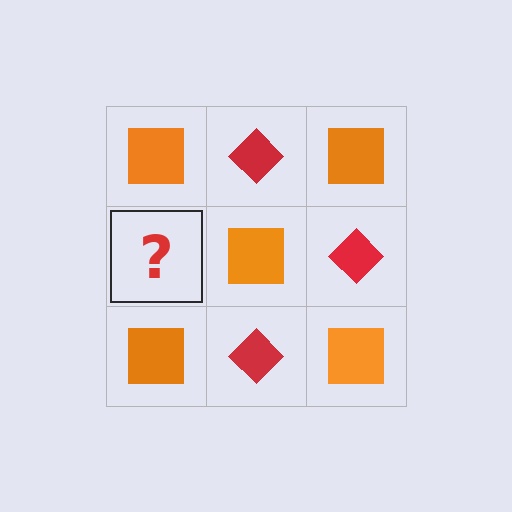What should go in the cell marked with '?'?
The missing cell should contain a red diamond.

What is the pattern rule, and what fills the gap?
The rule is that it alternates orange square and red diamond in a checkerboard pattern. The gap should be filled with a red diamond.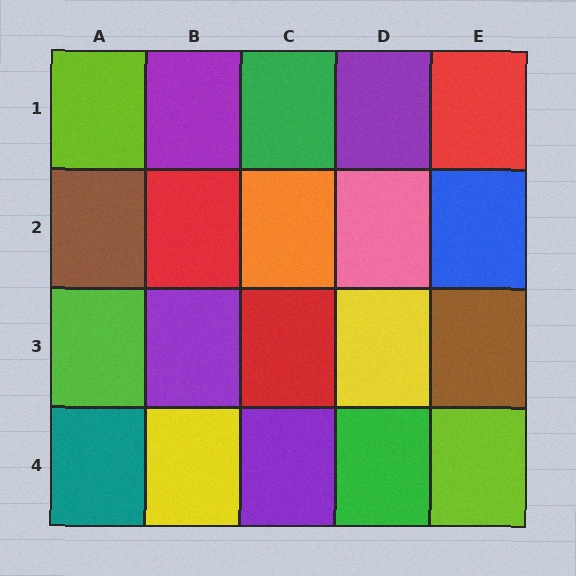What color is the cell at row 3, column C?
Red.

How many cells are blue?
1 cell is blue.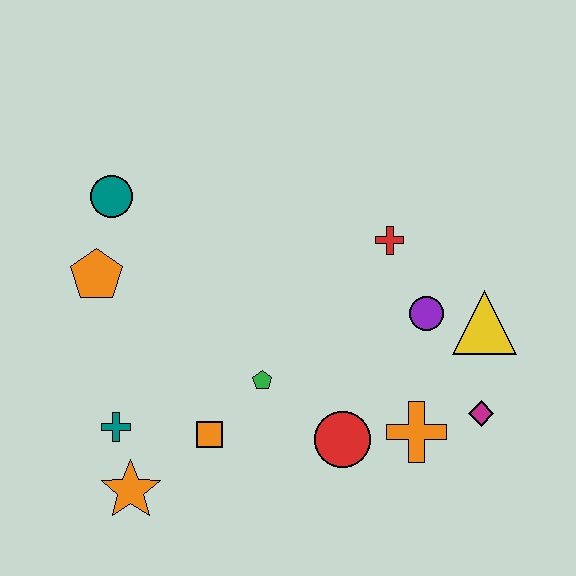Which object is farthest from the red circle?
The teal circle is farthest from the red circle.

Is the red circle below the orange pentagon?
Yes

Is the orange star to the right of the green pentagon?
No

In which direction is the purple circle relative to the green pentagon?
The purple circle is to the right of the green pentagon.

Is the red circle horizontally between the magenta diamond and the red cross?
No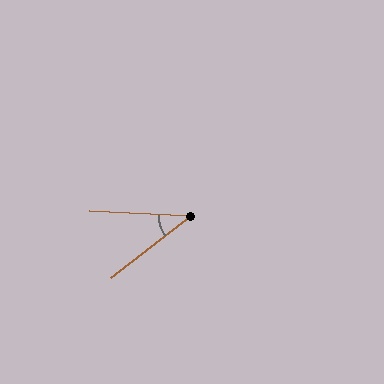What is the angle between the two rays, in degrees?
Approximately 41 degrees.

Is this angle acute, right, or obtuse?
It is acute.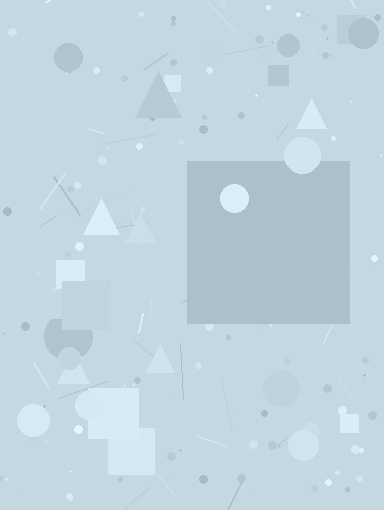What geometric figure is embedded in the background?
A square is embedded in the background.